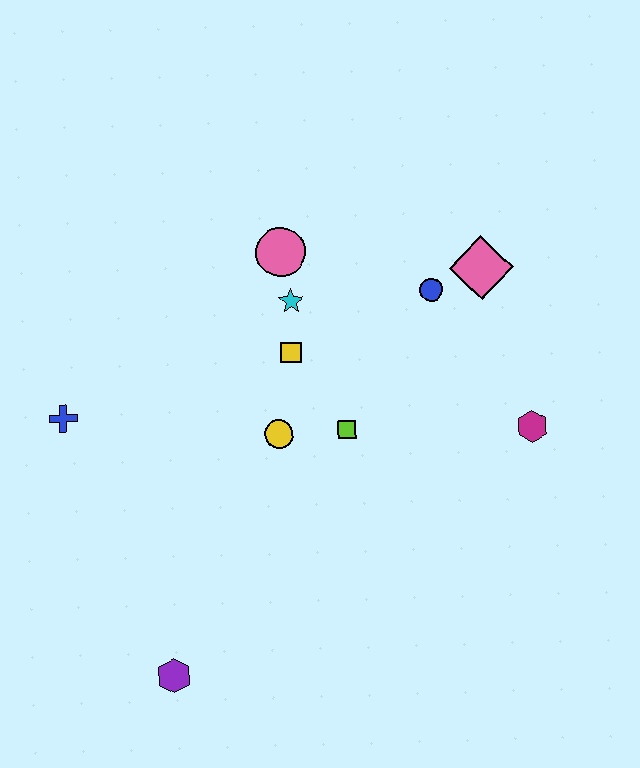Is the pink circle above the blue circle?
Yes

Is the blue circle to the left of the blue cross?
No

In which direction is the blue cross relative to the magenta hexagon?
The blue cross is to the left of the magenta hexagon.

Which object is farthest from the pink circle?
The purple hexagon is farthest from the pink circle.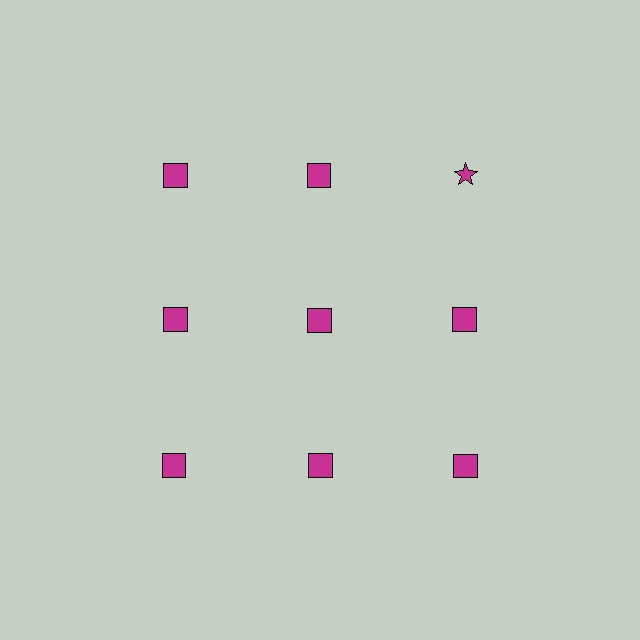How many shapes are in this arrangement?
There are 9 shapes arranged in a grid pattern.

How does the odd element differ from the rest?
It has a different shape: star instead of square.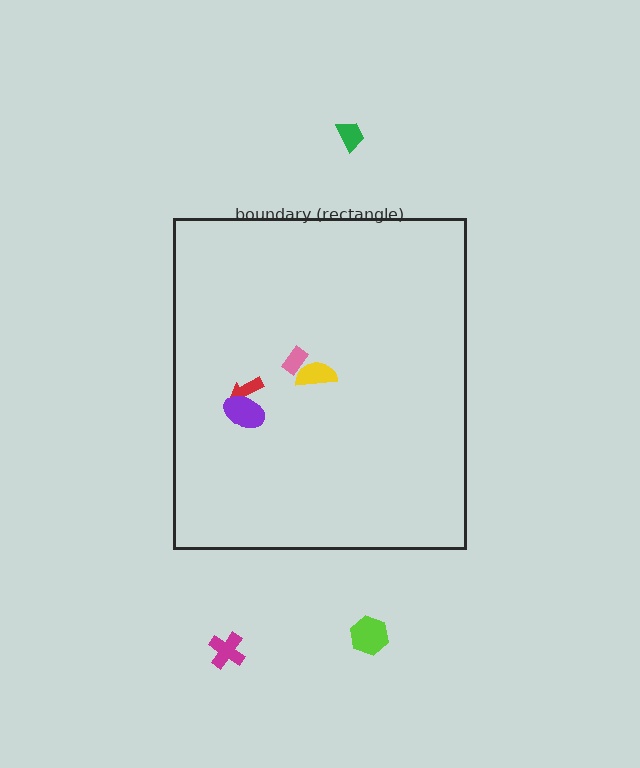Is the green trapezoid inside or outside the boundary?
Outside.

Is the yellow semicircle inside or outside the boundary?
Inside.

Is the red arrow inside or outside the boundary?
Inside.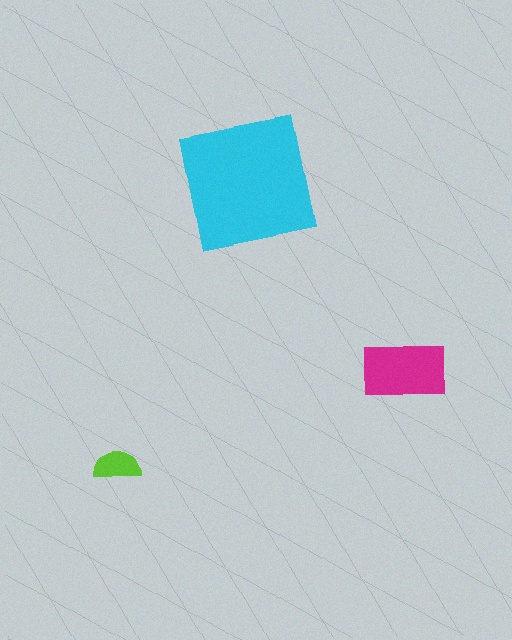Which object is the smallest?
The lime semicircle.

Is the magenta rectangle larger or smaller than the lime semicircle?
Larger.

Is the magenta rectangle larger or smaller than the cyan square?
Smaller.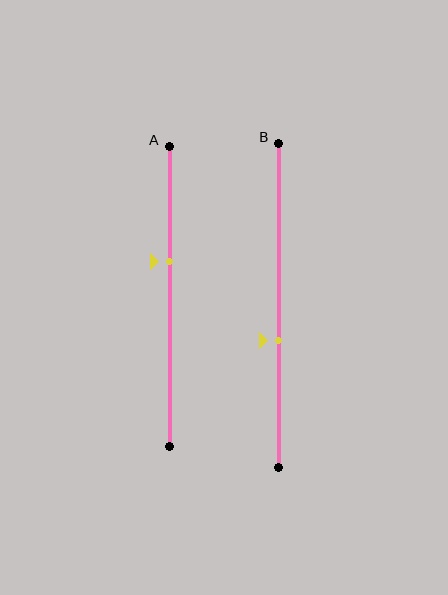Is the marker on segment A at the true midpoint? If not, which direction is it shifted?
No, the marker on segment A is shifted upward by about 12% of the segment length.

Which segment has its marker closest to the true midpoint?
Segment B has its marker closest to the true midpoint.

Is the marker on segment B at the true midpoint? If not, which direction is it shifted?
No, the marker on segment B is shifted downward by about 11% of the segment length.